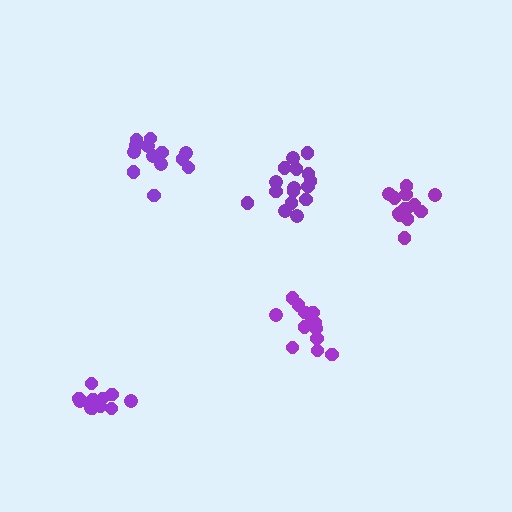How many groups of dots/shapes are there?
There are 5 groups.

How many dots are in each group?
Group 1: 13 dots, Group 2: 13 dots, Group 3: 13 dots, Group 4: 11 dots, Group 5: 16 dots (66 total).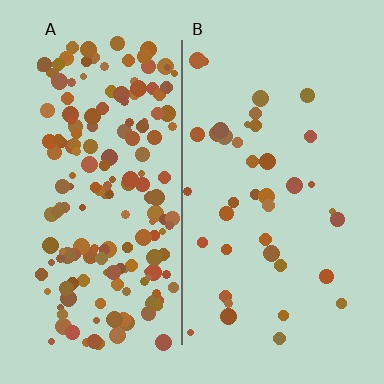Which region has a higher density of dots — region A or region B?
A (the left).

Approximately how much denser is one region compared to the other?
Approximately 4.5× — region A over region B.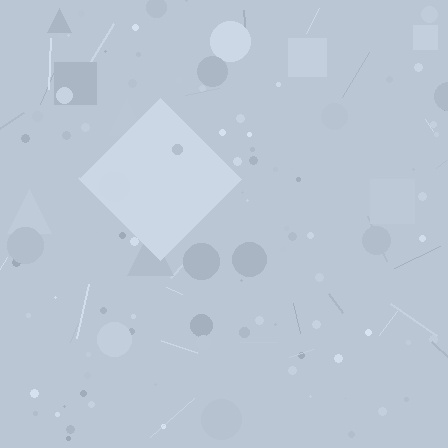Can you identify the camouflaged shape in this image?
The camouflaged shape is a diamond.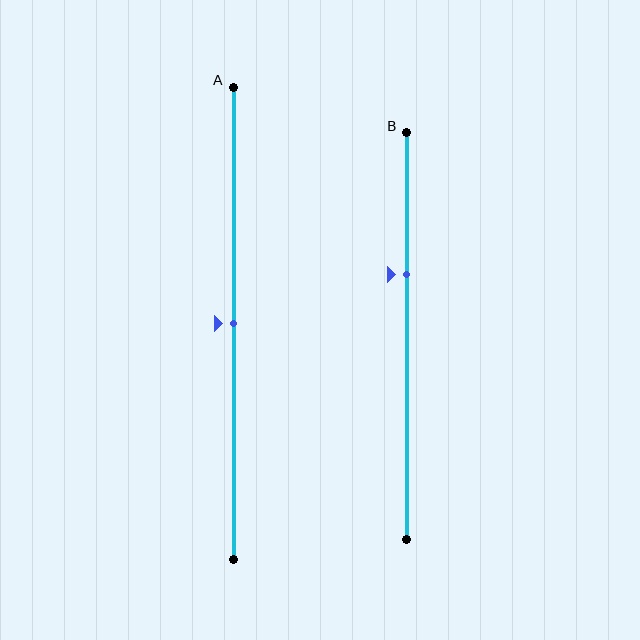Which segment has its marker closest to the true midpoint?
Segment A has its marker closest to the true midpoint.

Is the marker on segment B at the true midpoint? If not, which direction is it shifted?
No, the marker on segment B is shifted upward by about 15% of the segment length.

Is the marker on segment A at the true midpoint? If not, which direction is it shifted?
Yes, the marker on segment A is at the true midpoint.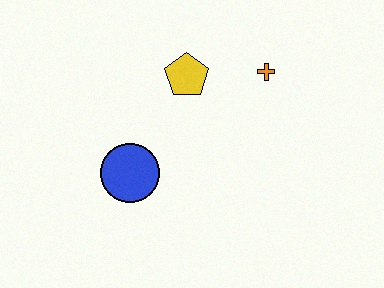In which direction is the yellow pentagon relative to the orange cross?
The yellow pentagon is to the left of the orange cross.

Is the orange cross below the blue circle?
No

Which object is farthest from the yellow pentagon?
The blue circle is farthest from the yellow pentagon.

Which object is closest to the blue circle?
The yellow pentagon is closest to the blue circle.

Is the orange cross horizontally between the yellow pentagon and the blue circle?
No